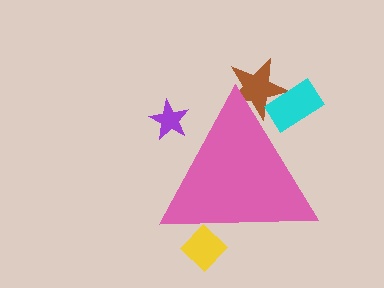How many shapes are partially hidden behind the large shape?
4 shapes are partially hidden.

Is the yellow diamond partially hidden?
Yes, the yellow diamond is partially hidden behind the pink triangle.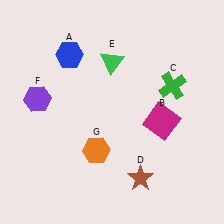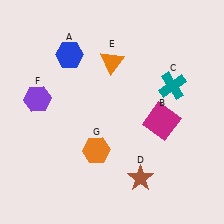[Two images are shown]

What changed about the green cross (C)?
In Image 1, C is green. In Image 2, it changed to teal.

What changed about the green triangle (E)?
In Image 1, E is green. In Image 2, it changed to orange.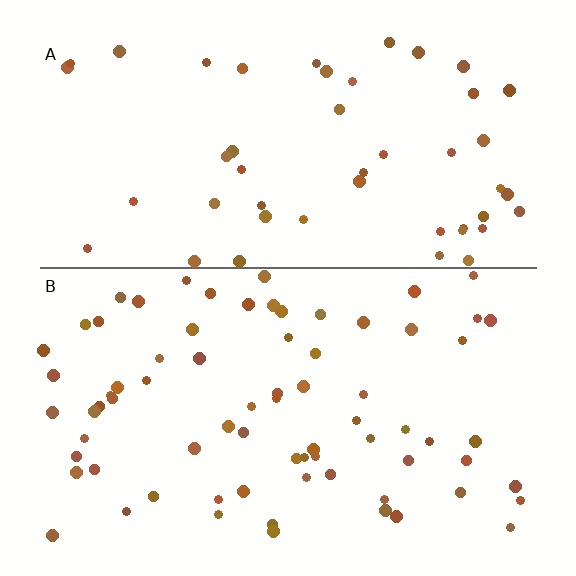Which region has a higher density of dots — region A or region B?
B (the bottom).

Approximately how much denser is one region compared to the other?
Approximately 1.5× — region B over region A.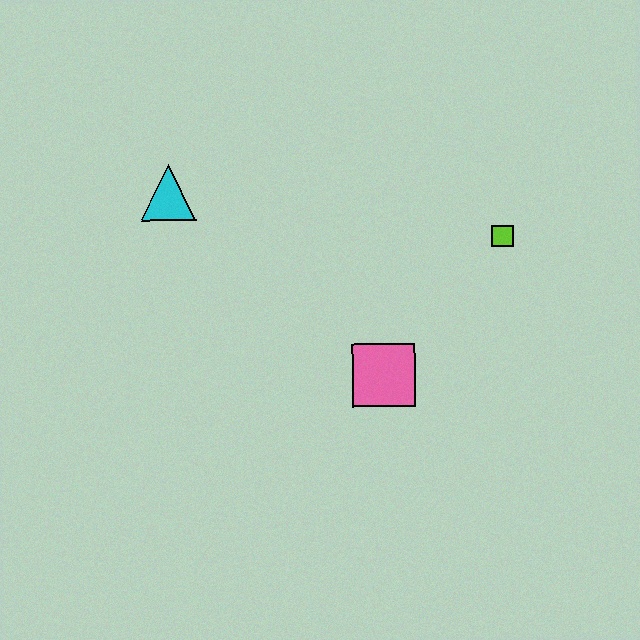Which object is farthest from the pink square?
The cyan triangle is farthest from the pink square.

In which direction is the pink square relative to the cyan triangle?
The pink square is to the right of the cyan triangle.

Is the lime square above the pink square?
Yes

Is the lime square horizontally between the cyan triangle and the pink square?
No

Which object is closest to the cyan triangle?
The pink square is closest to the cyan triangle.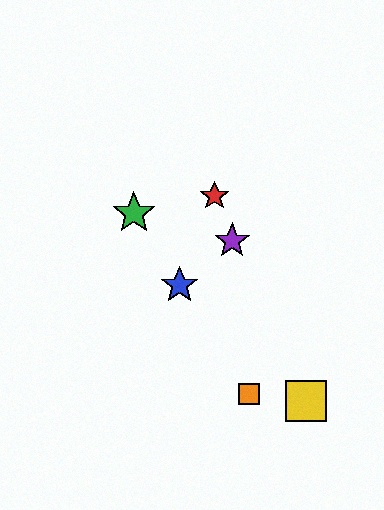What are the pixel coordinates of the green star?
The green star is at (134, 213).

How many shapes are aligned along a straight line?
3 shapes (the blue star, the green star, the orange square) are aligned along a straight line.